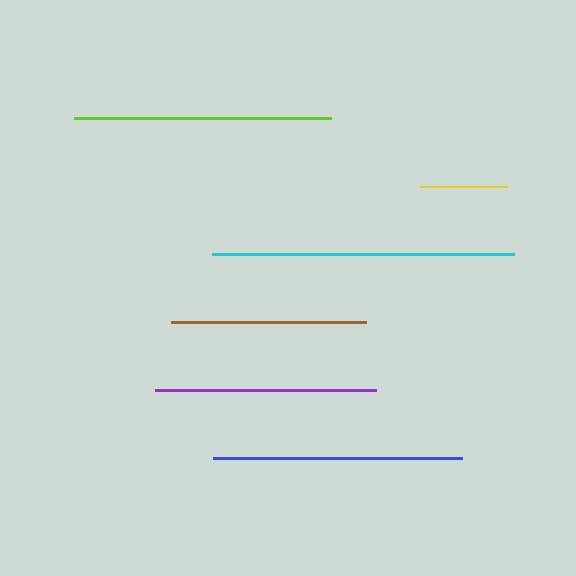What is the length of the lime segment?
The lime segment is approximately 257 pixels long.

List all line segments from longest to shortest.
From longest to shortest: cyan, lime, blue, purple, brown, yellow.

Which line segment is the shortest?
The yellow line is the shortest at approximately 86 pixels.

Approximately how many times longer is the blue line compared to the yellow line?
The blue line is approximately 2.9 times the length of the yellow line.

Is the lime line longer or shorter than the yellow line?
The lime line is longer than the yellow line.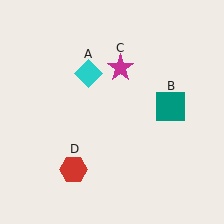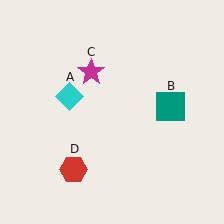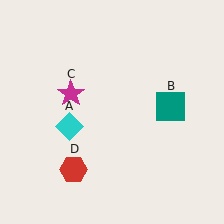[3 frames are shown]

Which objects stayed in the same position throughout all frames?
Teal square (object B) and red hexagon (object D) remained stationary.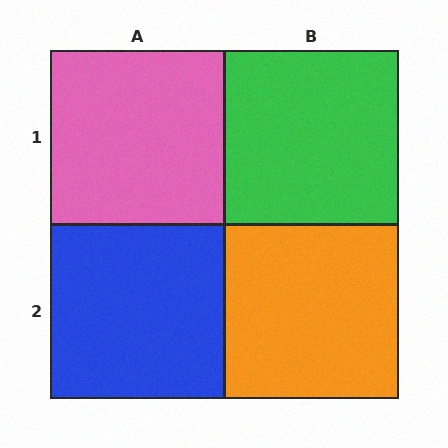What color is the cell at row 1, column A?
Pink.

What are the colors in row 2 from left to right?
Blue, orange.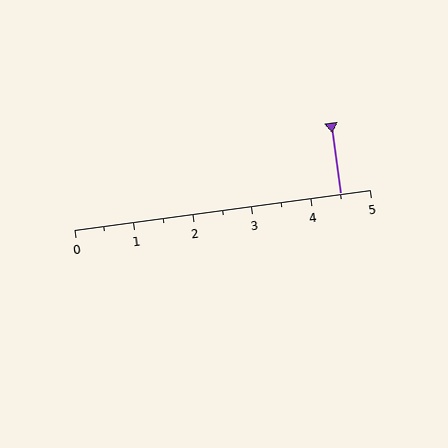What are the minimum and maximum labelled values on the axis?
The axis runs from 0 to 5.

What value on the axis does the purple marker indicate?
The marker indicates approximately 4.5.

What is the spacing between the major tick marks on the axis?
The major ticks are spaced 1 apart.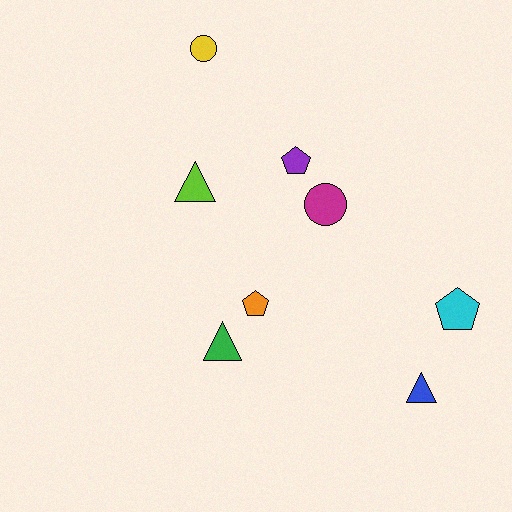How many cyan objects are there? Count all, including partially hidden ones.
There is 1 cyan object.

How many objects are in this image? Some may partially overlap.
There are 8 objects.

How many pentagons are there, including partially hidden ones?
There are 3 pentagons.